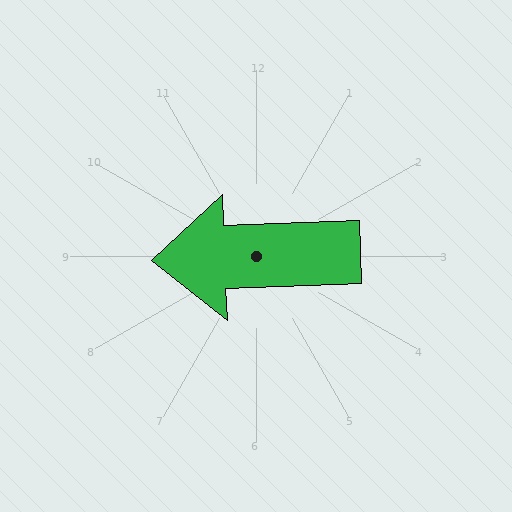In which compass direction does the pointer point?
West.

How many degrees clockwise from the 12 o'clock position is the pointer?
Approximately 268 degrees.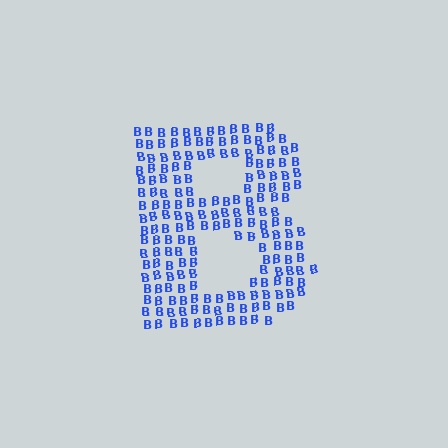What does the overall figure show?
The overall figure shows the letter B.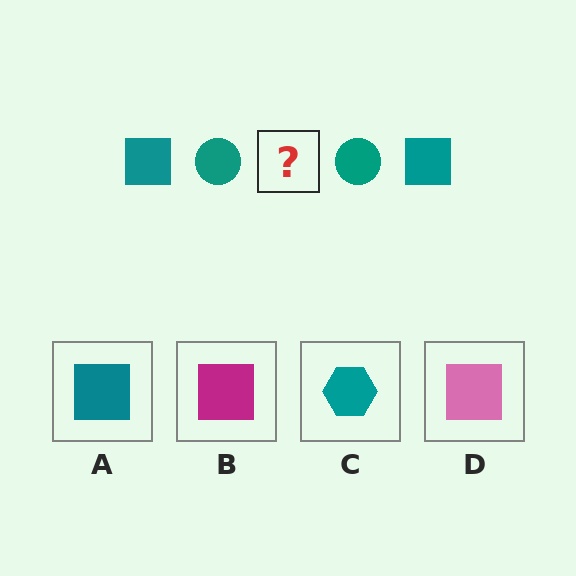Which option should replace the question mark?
Option A.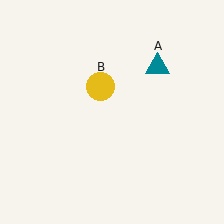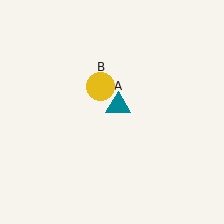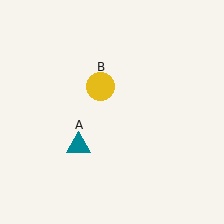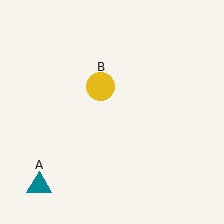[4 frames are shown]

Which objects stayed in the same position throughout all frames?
Yellow circle (object B) remained stationary.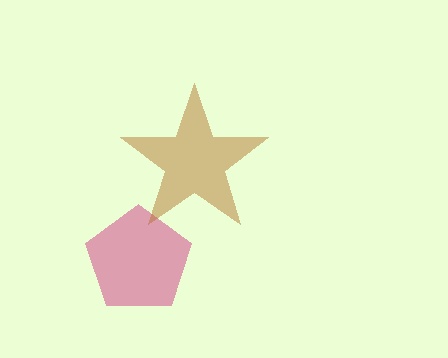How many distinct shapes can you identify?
There are 2 distinct shapes: a magenta pentagon, a brown star.